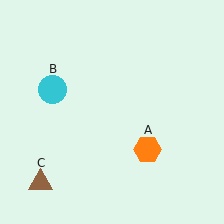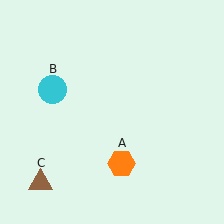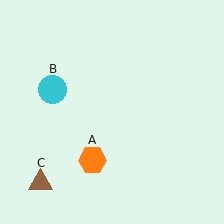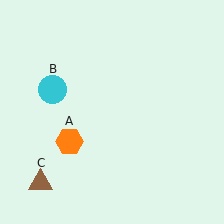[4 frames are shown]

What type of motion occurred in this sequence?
The orange hexagon (object A) rotated clockwise around the center of the scene.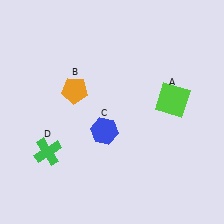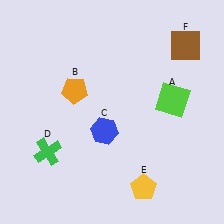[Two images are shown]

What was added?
A yellow pentagon (E), a brown square (F) were added in Image 2.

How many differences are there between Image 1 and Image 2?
There are 2 differences between the two images.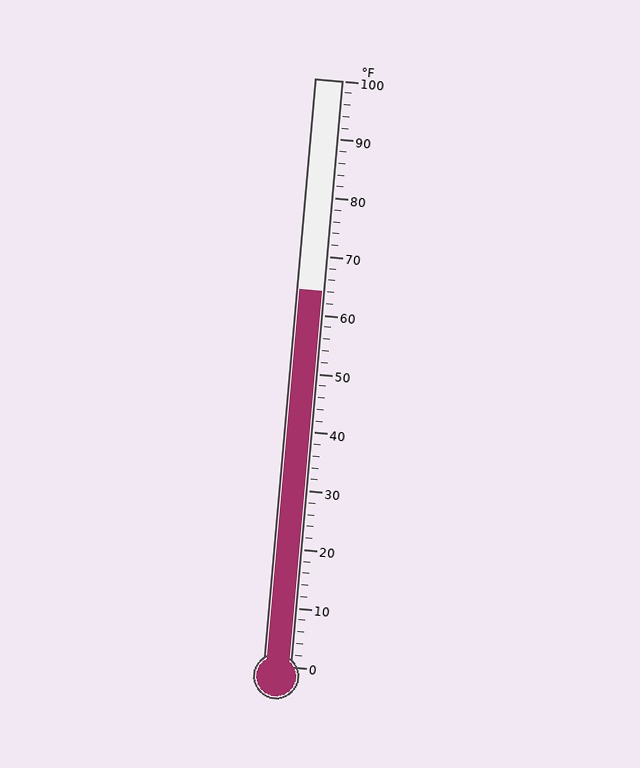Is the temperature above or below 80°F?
The temperature is below 80°F.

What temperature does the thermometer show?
The thermometer shows approximately 64°F.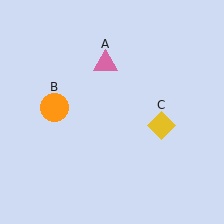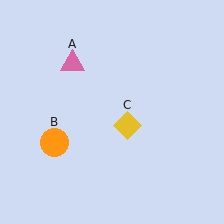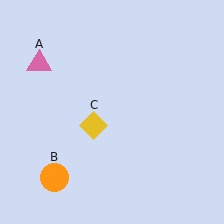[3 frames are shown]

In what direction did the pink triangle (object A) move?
The pink triangle (object A) moved left.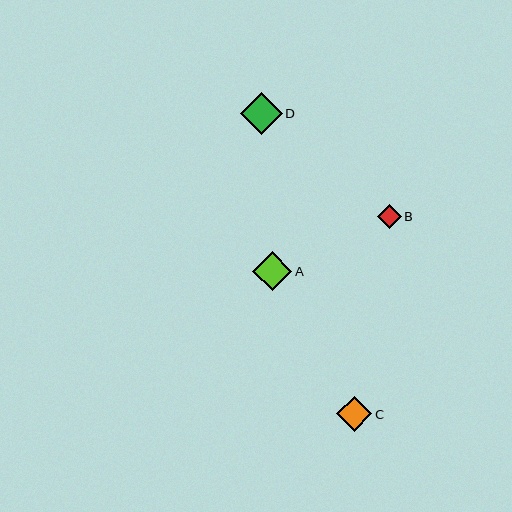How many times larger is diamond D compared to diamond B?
Diamond D is approximately 1.7 times the size of diamond B.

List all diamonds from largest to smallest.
From largest to smallest: D, A, C, B.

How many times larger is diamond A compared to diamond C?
Diamond A is approximately 1.1 times the size of diamond C.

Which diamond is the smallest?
Diamond B is the smallest with a size of approximately 24 pixels.